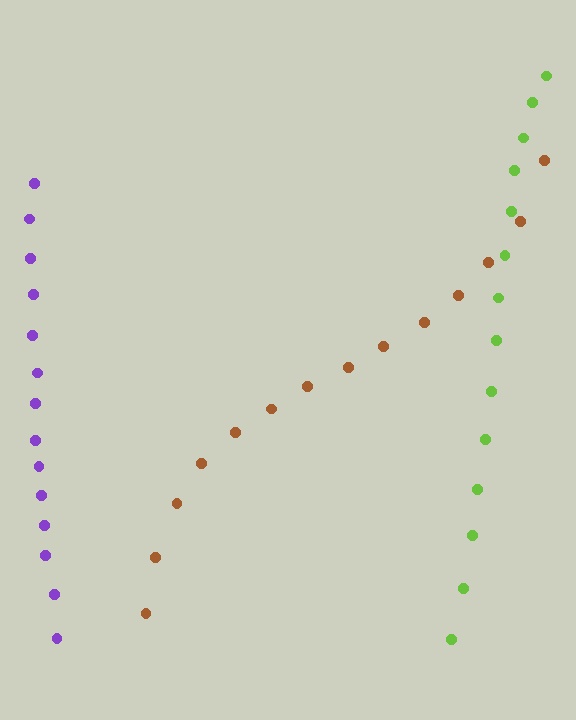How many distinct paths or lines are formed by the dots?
There are 3 distinct paths.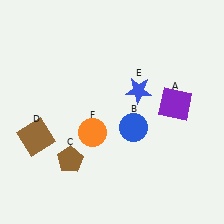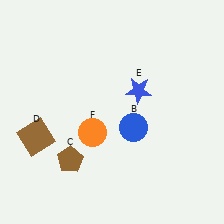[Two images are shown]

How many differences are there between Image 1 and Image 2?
There is 1 difference between the two images.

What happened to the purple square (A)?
The purple square (A) was removed in Image 2. It was in the top-right area of Image 1.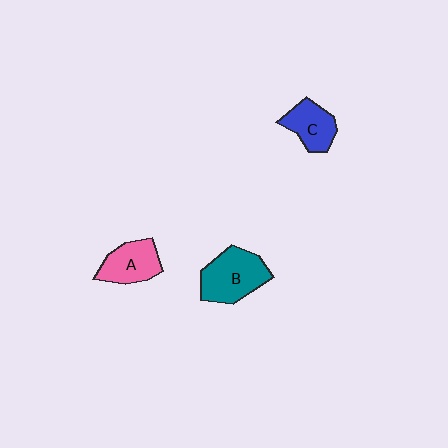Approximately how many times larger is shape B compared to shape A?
Approximately 1.3 times.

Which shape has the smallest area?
Shape C (blue).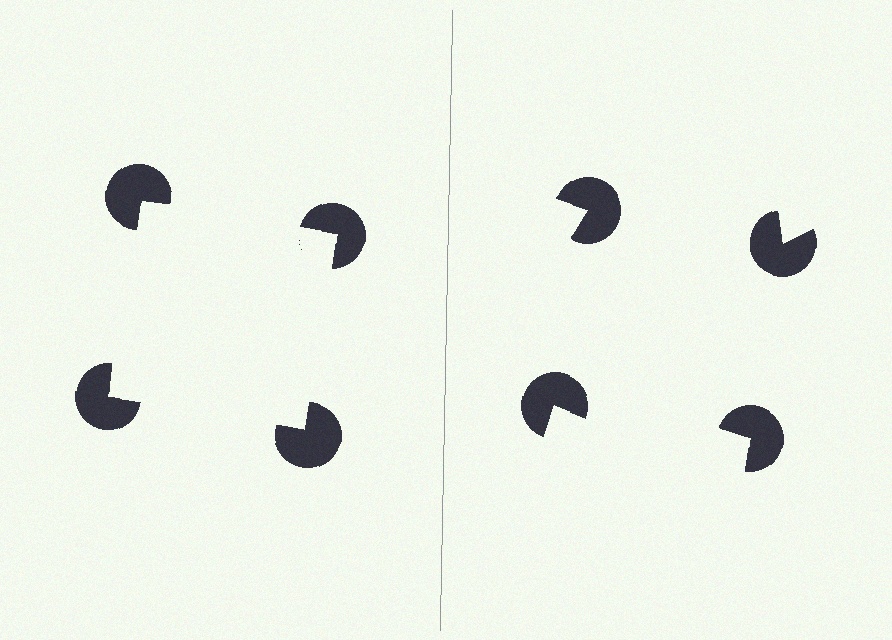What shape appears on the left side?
An illusory square.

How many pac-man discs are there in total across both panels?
8 — 4 on each side.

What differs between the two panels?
The pac-man discs are positioned identically on both sides; only the wedge orientations differ. On the left they align to a square; on the right they are misaligned.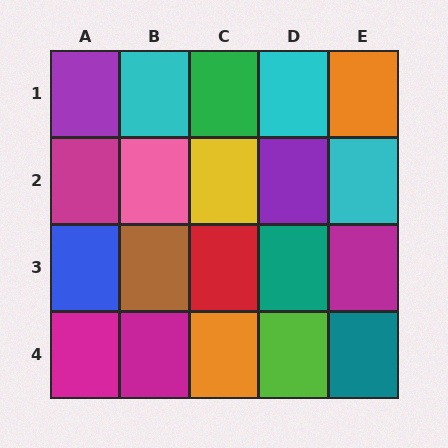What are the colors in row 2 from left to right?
Magenta, pink, yellow, purple, cyan.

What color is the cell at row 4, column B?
Magenta.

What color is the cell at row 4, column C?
Orange.